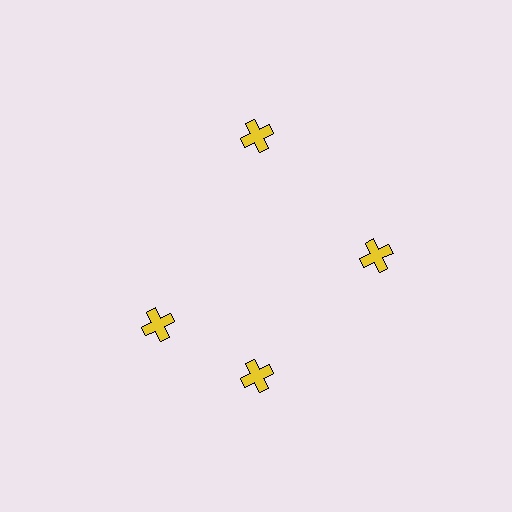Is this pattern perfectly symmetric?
No. The 4 yellow crosses are arranged in a ring, but one element near the 9 o'clock position is rotated out of alignment along the ring, breaking the 4-fold rotational symmetry.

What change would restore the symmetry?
The symmetry would be restored by rotating it back into even spacing with its neighbors so that all 4 crosses sit at equal angles and equal distance from the center.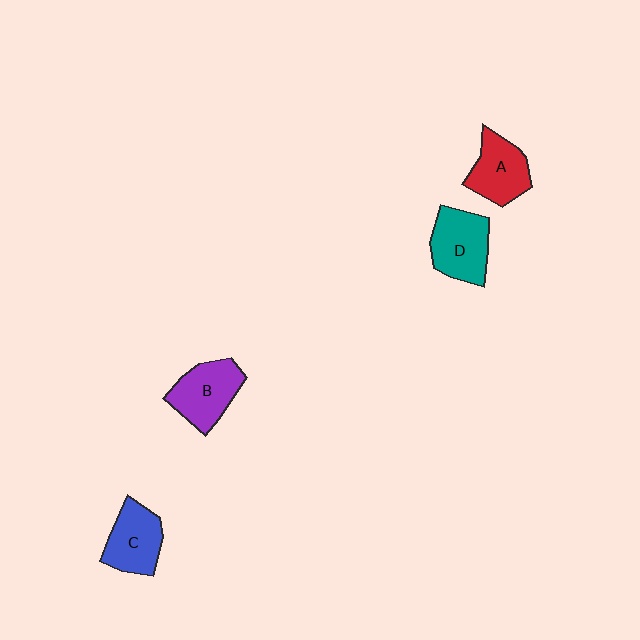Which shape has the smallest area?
Shape A (red).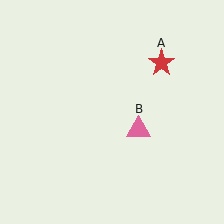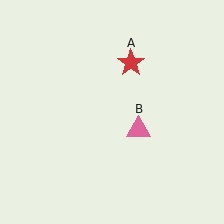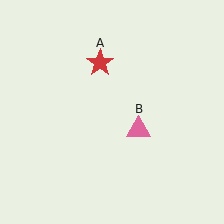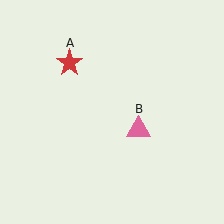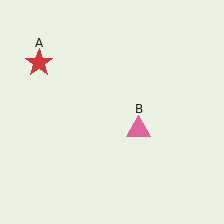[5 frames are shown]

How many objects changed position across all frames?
1 object changed position: red star (object A).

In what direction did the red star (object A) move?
The red star (object A) moved left.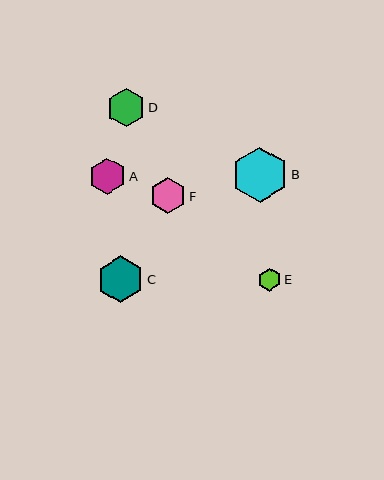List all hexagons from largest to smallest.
From largest to smallest: B, C, D, A, F, E.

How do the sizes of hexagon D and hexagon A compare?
Hexagon D and hexagon A are approximately the same size.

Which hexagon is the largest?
Hexagon B is the largest with a size of approximately 56 pixels.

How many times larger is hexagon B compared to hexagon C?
Hexagon B is approximately 1.2 times the size of hexagon C.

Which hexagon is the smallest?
Hexagon E is the smallest with a size of approximately 23 pixels.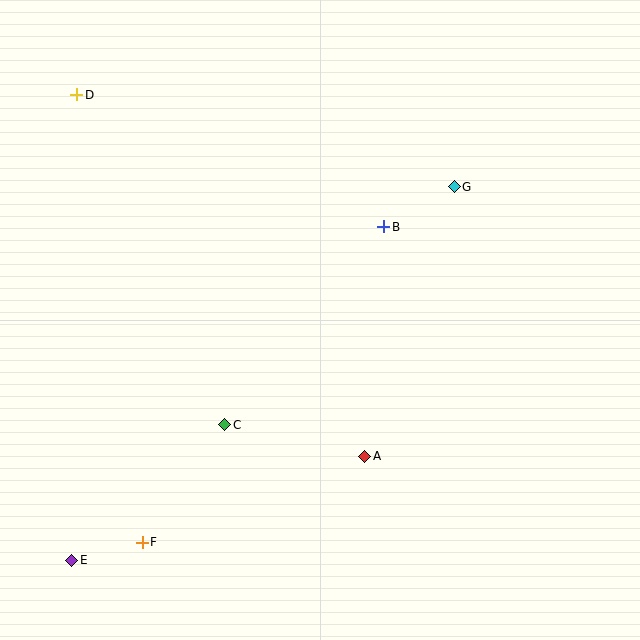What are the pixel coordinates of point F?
Point F is at (142, 542).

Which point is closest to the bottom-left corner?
Point E is closest to the bottom-left corner.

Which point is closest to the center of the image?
Point B at (384, 227) is closest to the center.